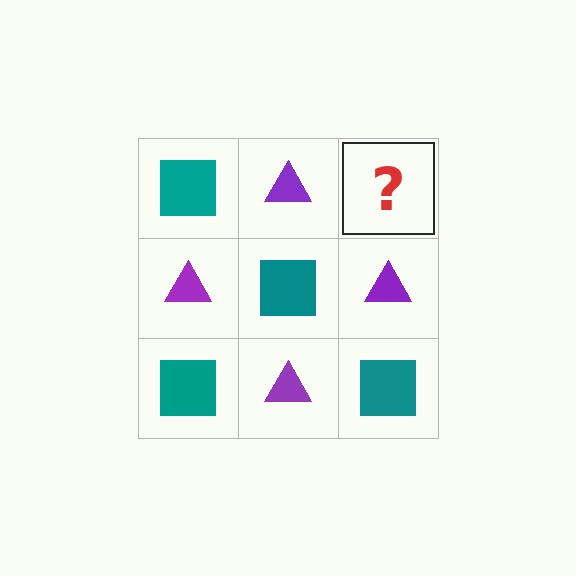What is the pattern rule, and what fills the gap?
The rule is that it alternates teal square and purple triangle in a checkerboard pattern. The gap should be filled with a teal square.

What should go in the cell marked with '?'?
The missing cell should contain a teal square.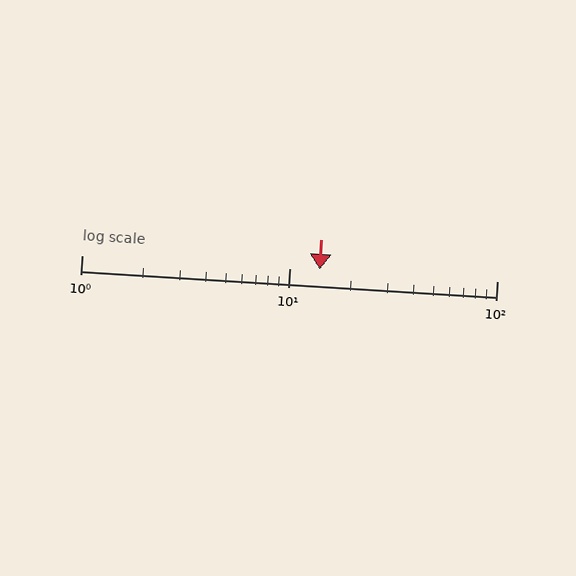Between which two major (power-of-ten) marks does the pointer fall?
The pointer is between 10 and 100.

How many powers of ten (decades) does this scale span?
The scale spans 2 decades, from 1 to 100.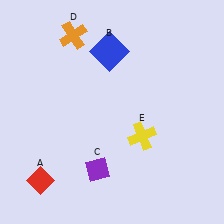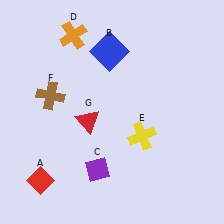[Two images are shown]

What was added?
A brown cross (F), a red triangle (G) were added in Image 2.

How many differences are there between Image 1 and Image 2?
There are 2 differences between the two images.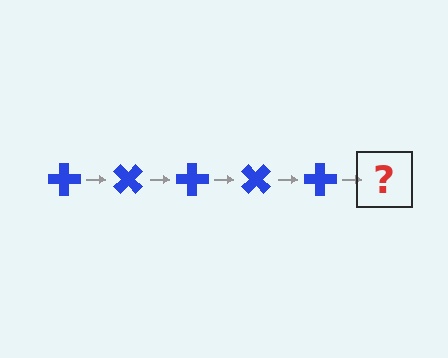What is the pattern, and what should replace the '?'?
The pattern is that the cross rotates 45 degrees each step. The '?' should be a blue cross rotated 225 degrees.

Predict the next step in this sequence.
The next step is a blue cross rotated 225 degrees.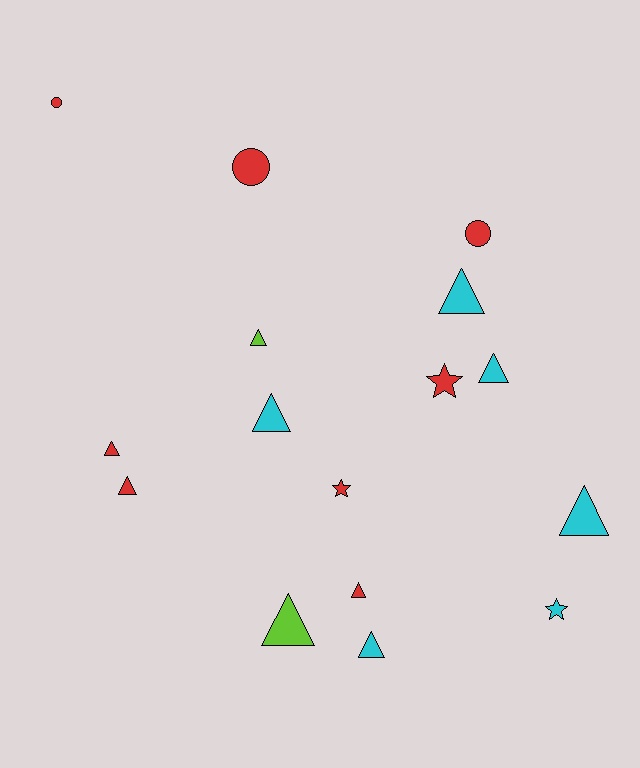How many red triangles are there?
There are 3 red triangles.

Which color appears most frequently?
Red, with 8 objects.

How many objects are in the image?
There are 16 objects.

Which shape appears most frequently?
Triangle, with 10 objects.